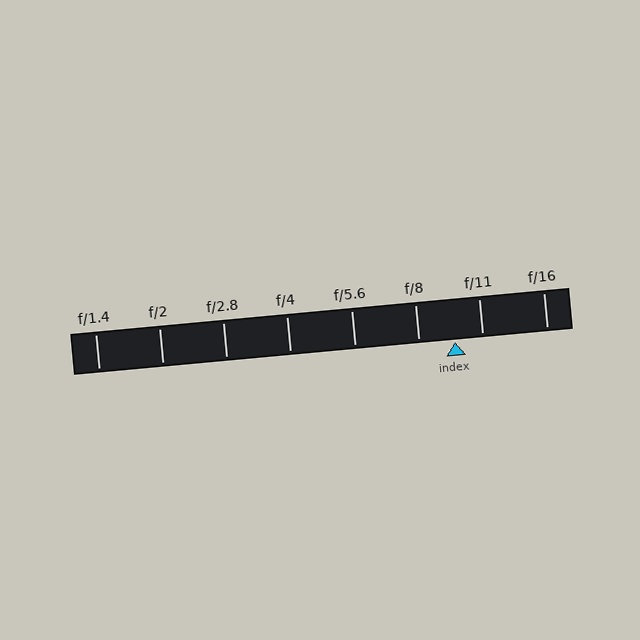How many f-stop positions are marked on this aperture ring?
There are 8 f-stop positions marked.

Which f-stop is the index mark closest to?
The index mark is closest to f/11.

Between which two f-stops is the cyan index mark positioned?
The index mark is between f/8 and f/11.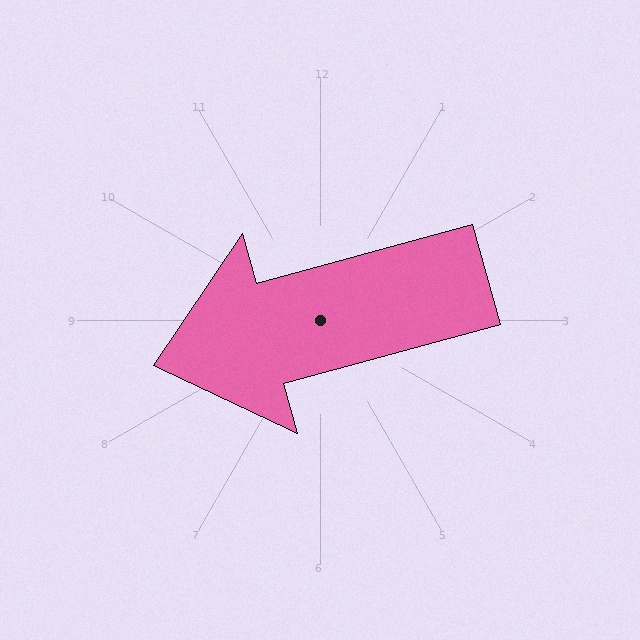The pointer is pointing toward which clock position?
Roughly 8 o'clock.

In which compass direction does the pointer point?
West.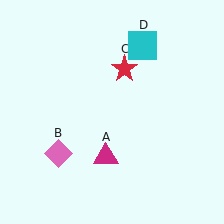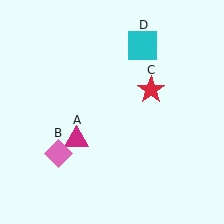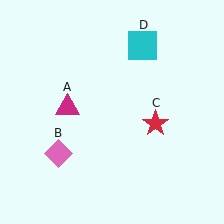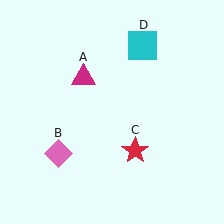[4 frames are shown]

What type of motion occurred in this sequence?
The magenta triangle (object A), red star (object C) rotated clockwise around the center of the scene.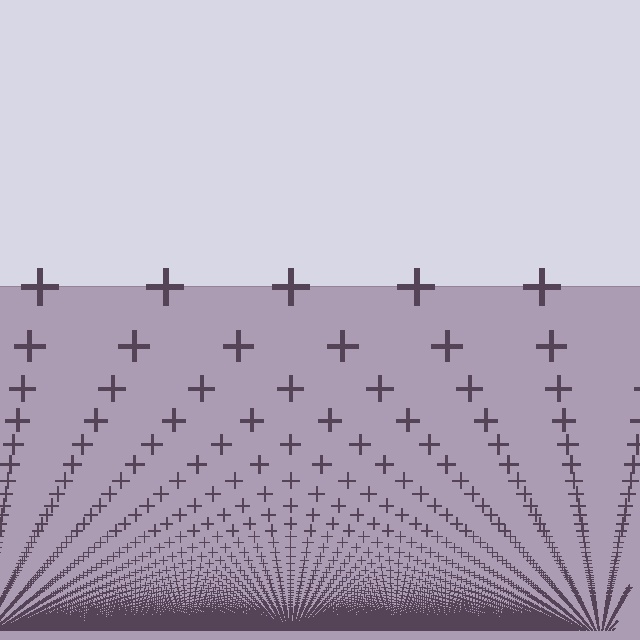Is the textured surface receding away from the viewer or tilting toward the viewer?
The surface appears to tilt toward the viewer. Texture elements get larger and sparser toward the top.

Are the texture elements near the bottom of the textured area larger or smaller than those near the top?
Smaller. The gradient is inverted — elements near the bottom are smaller and denser.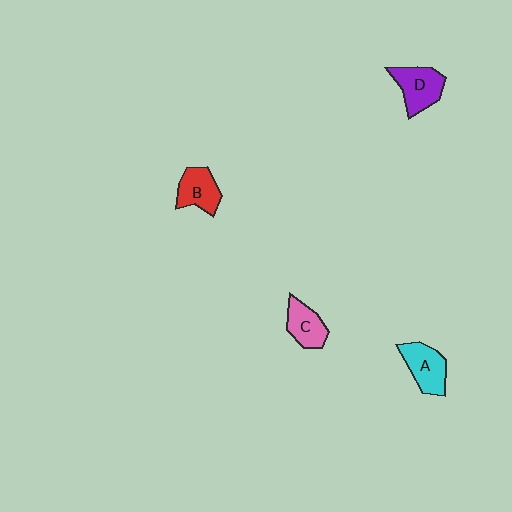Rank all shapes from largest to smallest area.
From largest to smallest: D (purple), A (cyan), B (red), C (pink).